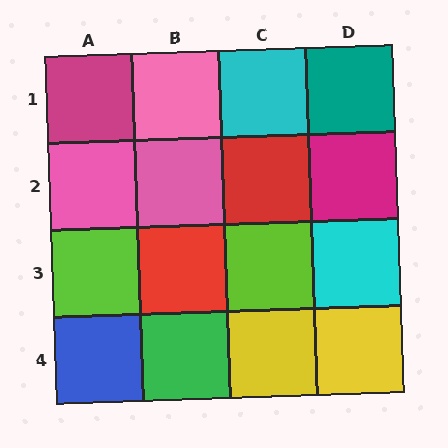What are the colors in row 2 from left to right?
Pink, pink, red, magenta.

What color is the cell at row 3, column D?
Cyan.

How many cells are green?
1 cell is green.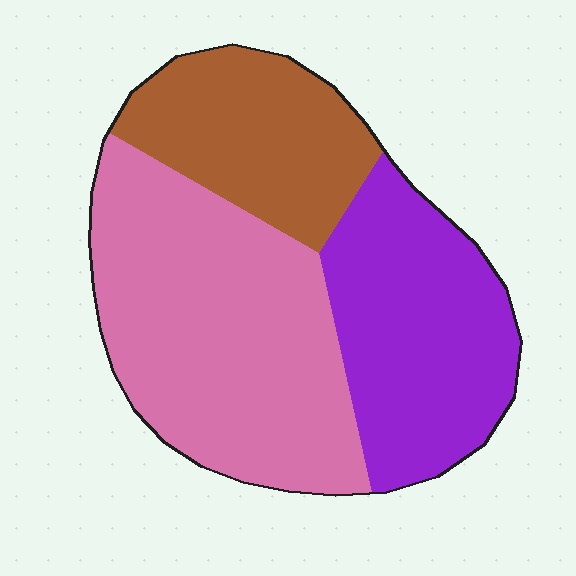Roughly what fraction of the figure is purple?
Purple covers 31% of the figure.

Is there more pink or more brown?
Pink.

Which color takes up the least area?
Brown, at roughly 25%.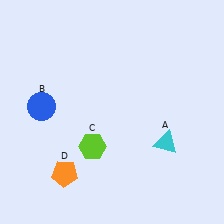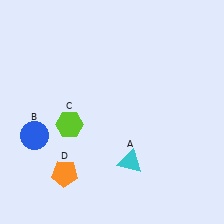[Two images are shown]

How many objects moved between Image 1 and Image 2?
3 objects moved between the two images.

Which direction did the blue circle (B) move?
The blue circle (B) moved down.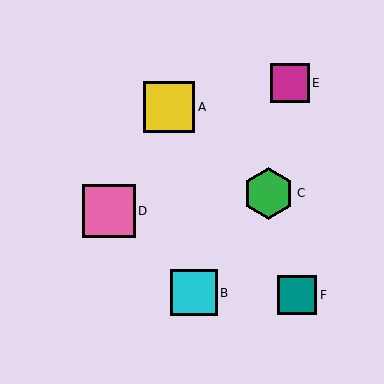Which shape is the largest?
The pink square (labeled D) is the largest.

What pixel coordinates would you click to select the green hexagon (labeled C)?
Click at (268, 193) to select the green hexagon C.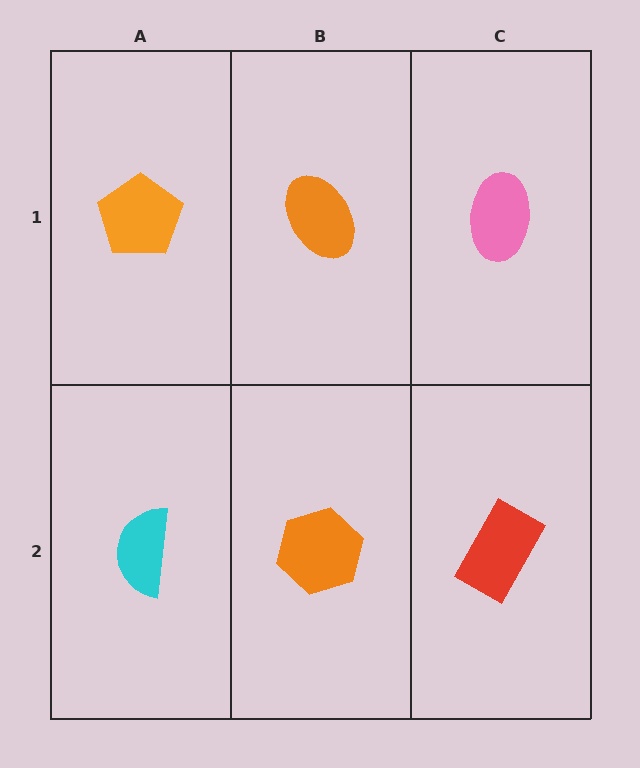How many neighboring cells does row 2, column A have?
2.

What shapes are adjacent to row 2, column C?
A pink ellipse (row 1, column C), an orange hexagon (row 2, column B).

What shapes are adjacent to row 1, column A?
A cyan semicircle (row 2, column A), an orange ellipse (row 1, column B).